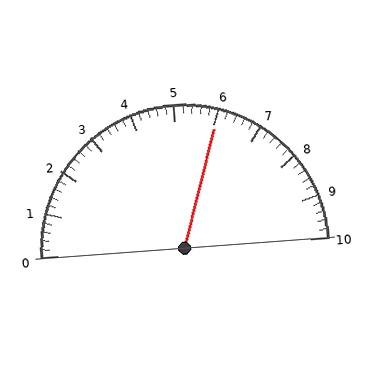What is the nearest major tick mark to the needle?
The nearest major tick mark is 6.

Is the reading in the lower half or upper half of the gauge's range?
The reading is in the upper half of the range (0 to 10).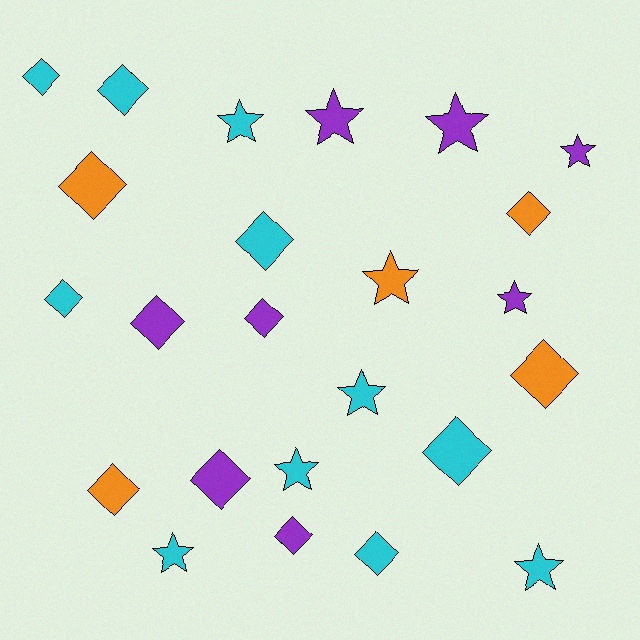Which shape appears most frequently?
Diamond, with 14 objects.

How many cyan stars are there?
There are 5 cyan stars.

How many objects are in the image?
There are 24 objects.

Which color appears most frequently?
Cyan, with 11 objects.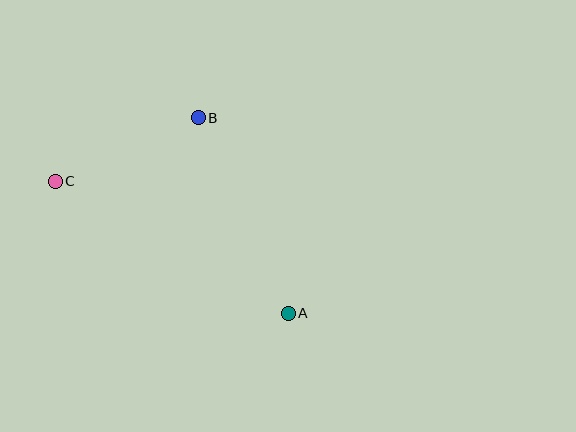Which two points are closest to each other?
Points B and C are closest to each other.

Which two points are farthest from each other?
Points A and C are farthest from each other.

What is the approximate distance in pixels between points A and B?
The distance between A and B is approximately 215 pixels.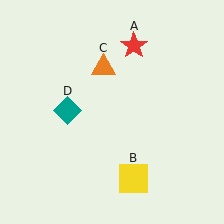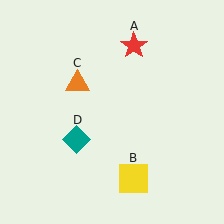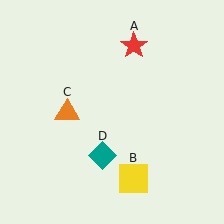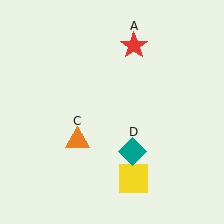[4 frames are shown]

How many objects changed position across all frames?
2 objects changed position: orange triangle (object C), teal diamond (object D).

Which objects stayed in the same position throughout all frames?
Red star (object A) and yellow square (object B) remained stationary.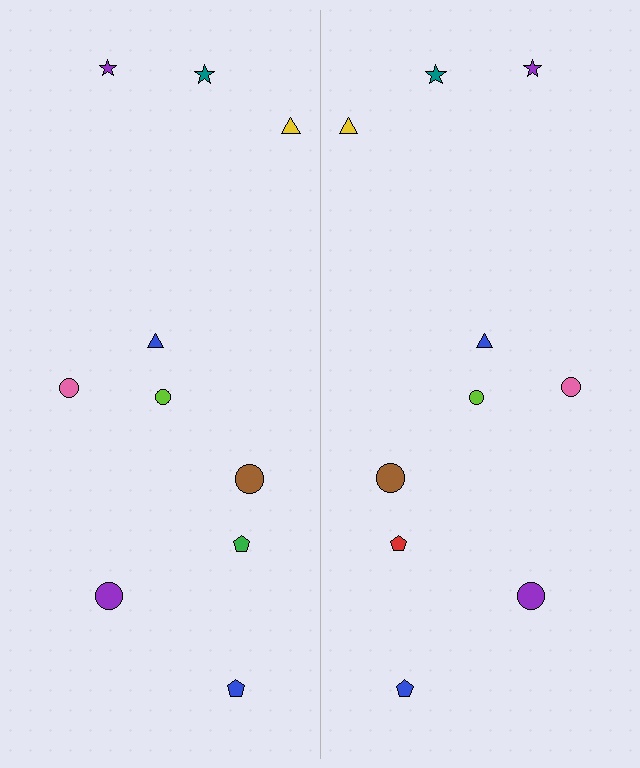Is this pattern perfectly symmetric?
No, the pattern is not perfectly symmetric. The red pentagon on the right side breaks the symmetry — its mirror counterpart is green.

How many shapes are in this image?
There are 20 shapes in this image.